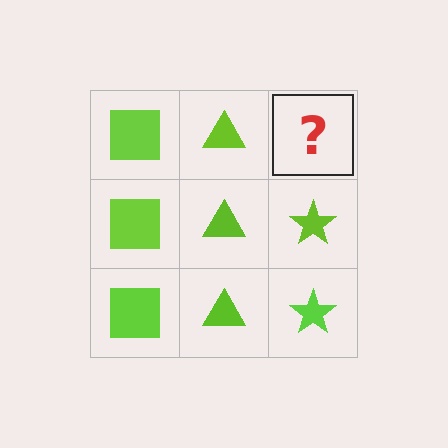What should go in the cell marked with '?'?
The missing cell should contain a lime star.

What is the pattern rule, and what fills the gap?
The rule is that each column has a consistent shape. The gap should be filled with a lime star.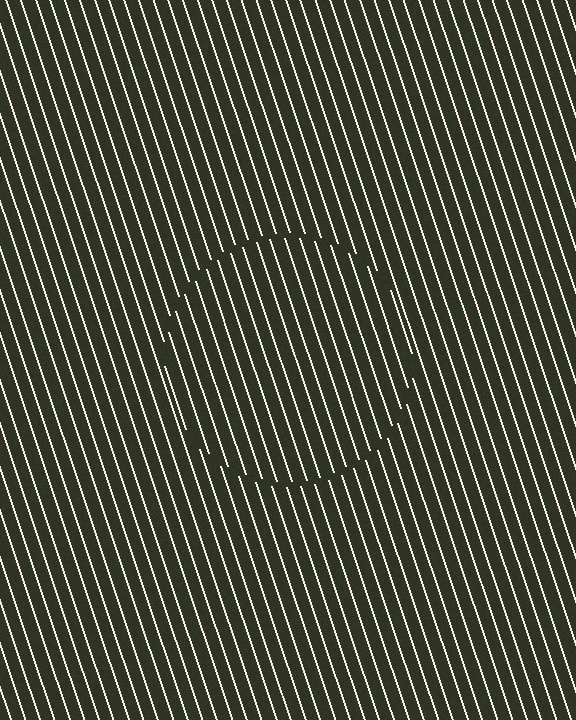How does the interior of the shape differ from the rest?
The interior of the shape contains the same grating, shifted by half a period — the contour is defined by the phase discontinuity where line-ends from the inner and outer gratings abut.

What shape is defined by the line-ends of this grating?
An illusory circle. The interior of the shape contains the same grating, shifted by half a period — the contour is defined by the phase discontinuity where line-ends from the inner and outer gratings abut.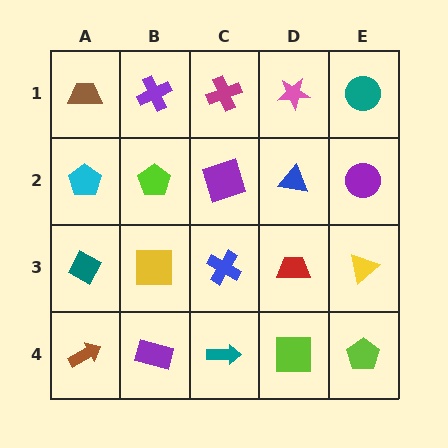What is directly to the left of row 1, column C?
A purple cross.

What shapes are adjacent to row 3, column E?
A purple circle (row 2, column E), a lime pentagon (row 4, column E), a red trapezoid (row 3, column D).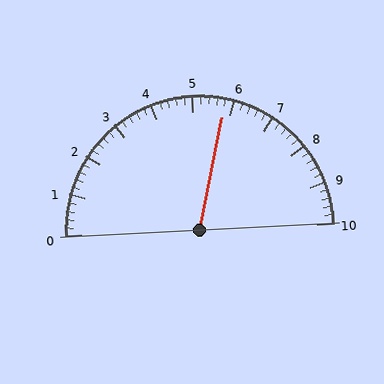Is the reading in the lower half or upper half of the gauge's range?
The reading is in the upper half of the range (0 to 10).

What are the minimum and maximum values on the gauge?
The gauge ranges from 0 to 10.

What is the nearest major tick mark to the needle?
The nearest major tick mark is 6.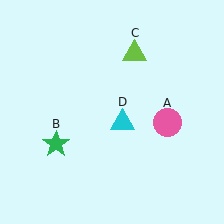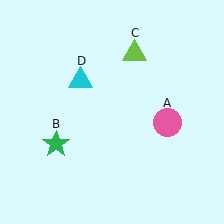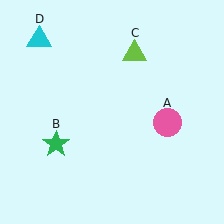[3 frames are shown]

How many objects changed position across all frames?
1 object changed position: cyan triangle (object D).